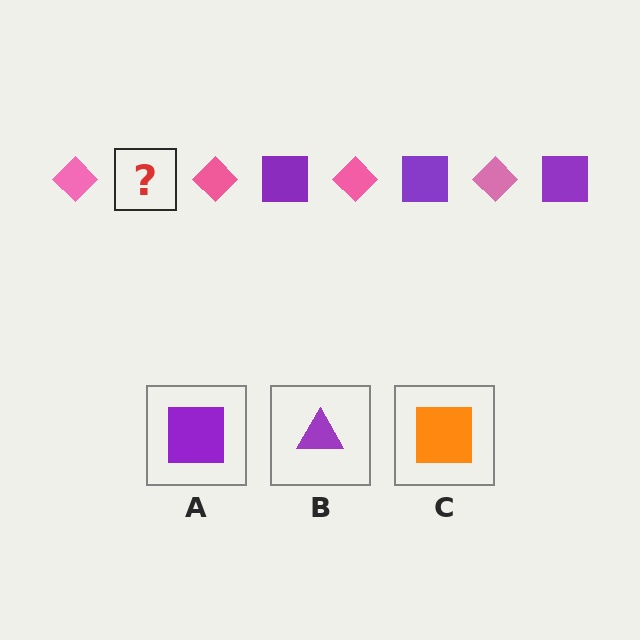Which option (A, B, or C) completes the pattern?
A.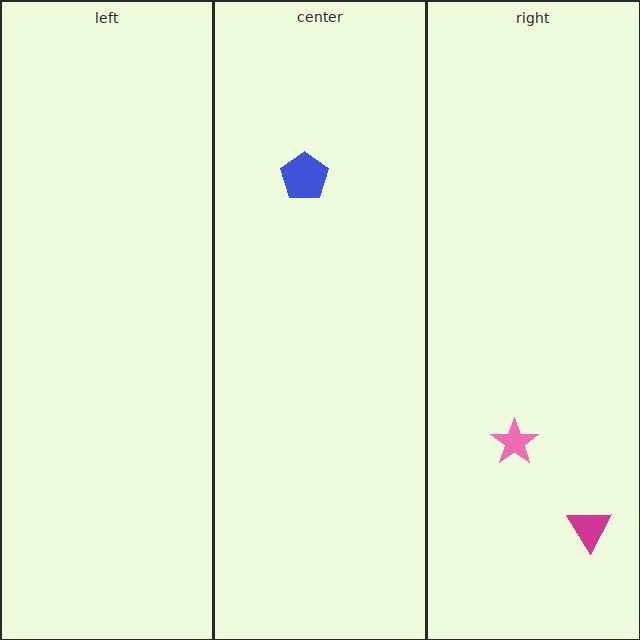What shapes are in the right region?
The magenta triangle, the pink star.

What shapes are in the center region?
The blue pentagon.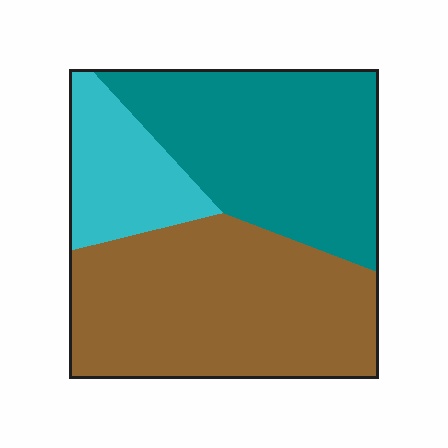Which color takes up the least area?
Cyan, at roughly 15%.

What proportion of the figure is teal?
Teal covers 38% of the figure.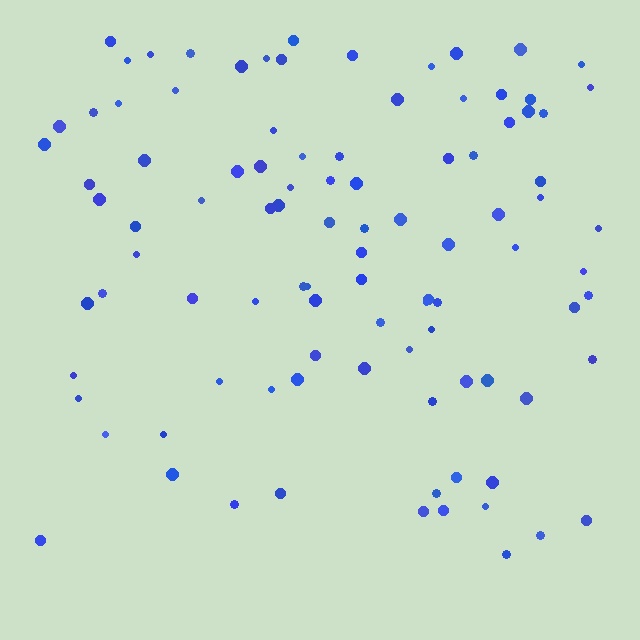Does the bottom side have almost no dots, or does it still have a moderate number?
Still a moderate number, just noticeably fewer than the top.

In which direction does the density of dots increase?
From bottom to top, with the top side densest.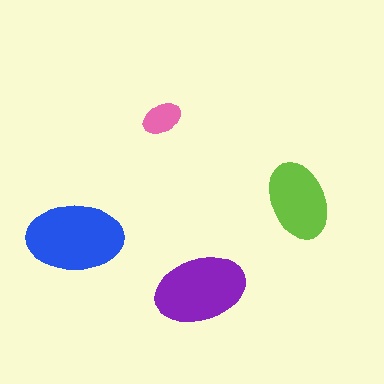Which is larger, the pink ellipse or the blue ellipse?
The blue one.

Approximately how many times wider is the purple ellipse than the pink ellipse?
About 2.5 times wider.